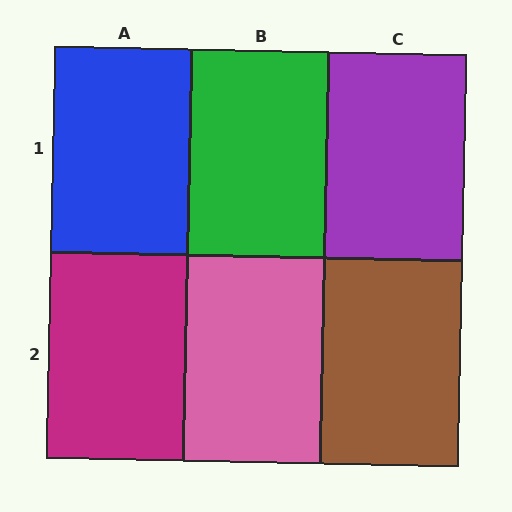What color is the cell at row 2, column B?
Pink.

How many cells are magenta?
1 cell is magenta.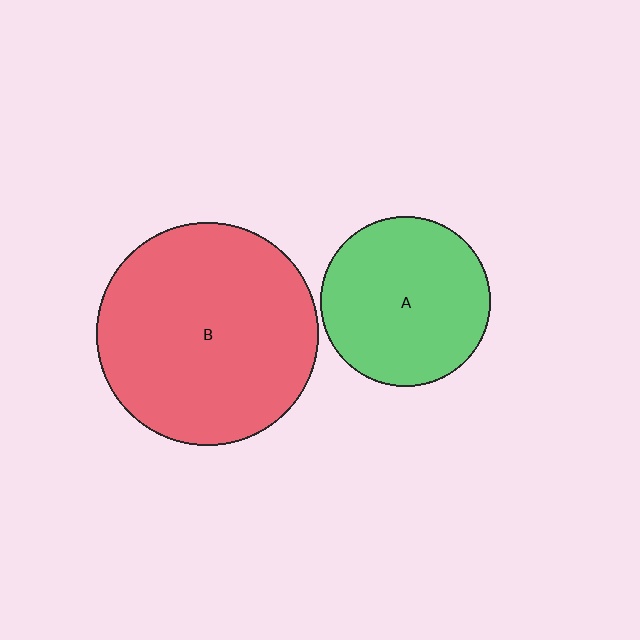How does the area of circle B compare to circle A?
Approximately 1.7 times.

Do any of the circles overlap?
No, none of the circles overlap.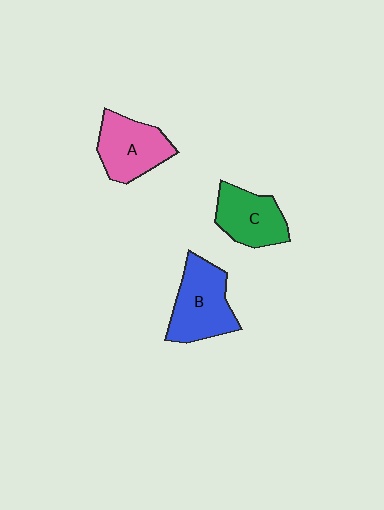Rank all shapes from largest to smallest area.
From largest to smallest: B (blue), A (pink), C (green).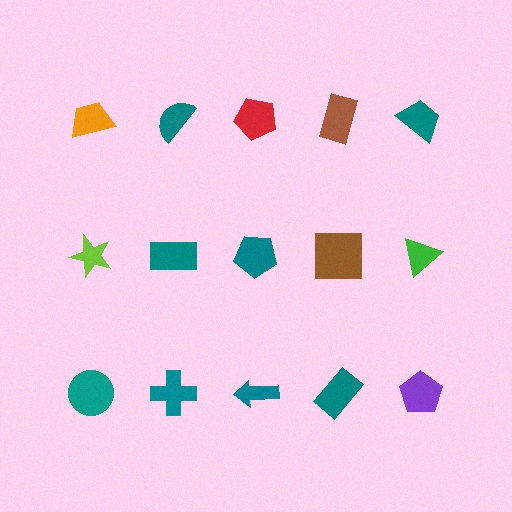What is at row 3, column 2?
A teal cross.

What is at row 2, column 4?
A brown square.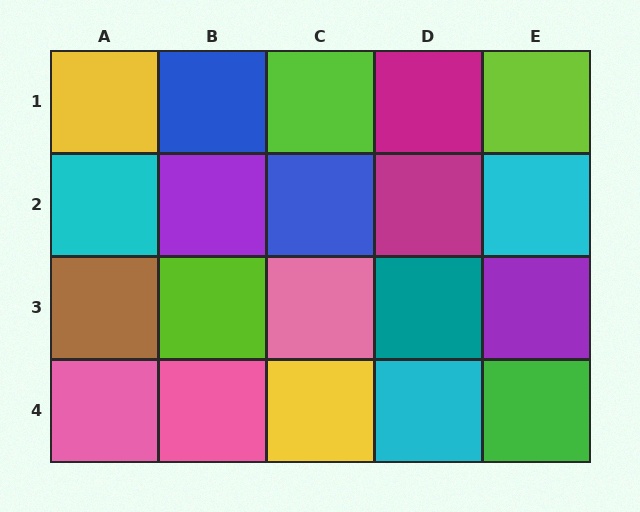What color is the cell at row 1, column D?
Magenta.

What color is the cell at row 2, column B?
Purple.